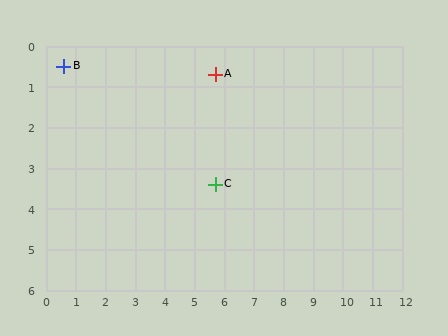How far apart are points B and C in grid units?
Points B and C are about 5.9 grid units apart.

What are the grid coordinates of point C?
Point C is at approximately (5.7, 3.4).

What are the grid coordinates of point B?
Point B is at approximately (0.6, 0.5).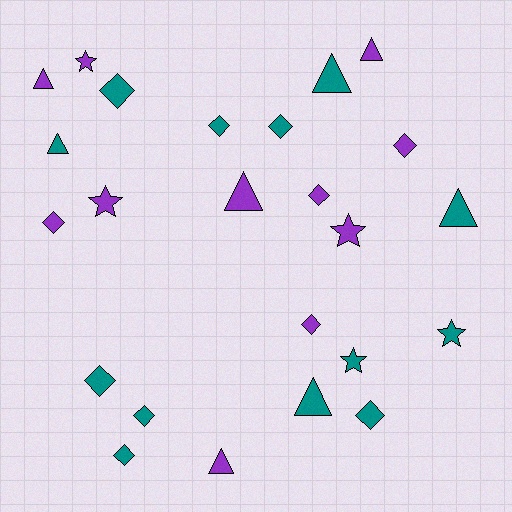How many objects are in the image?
There are 24 objects.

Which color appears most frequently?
Teal, with 13 objects.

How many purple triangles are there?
There are 4 purple triangles.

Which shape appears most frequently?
Diamond, with 11 objects.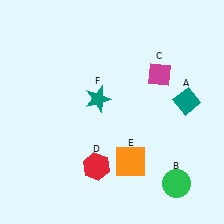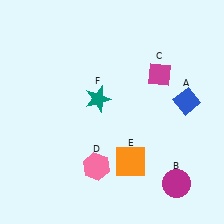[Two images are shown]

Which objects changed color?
A changed from teal to blue. B changed from green to magenta. D changed from red to pink.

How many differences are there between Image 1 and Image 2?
There are 3 differences between the two images.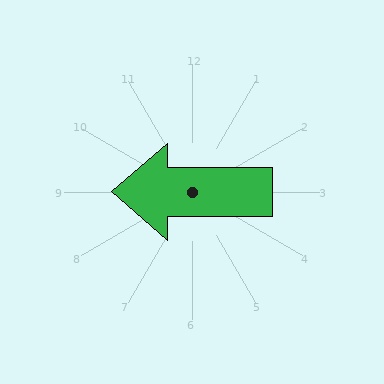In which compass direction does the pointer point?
West.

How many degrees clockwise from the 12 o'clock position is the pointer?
Approximately 270 degrees.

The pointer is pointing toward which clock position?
Roughly 9 o'clock.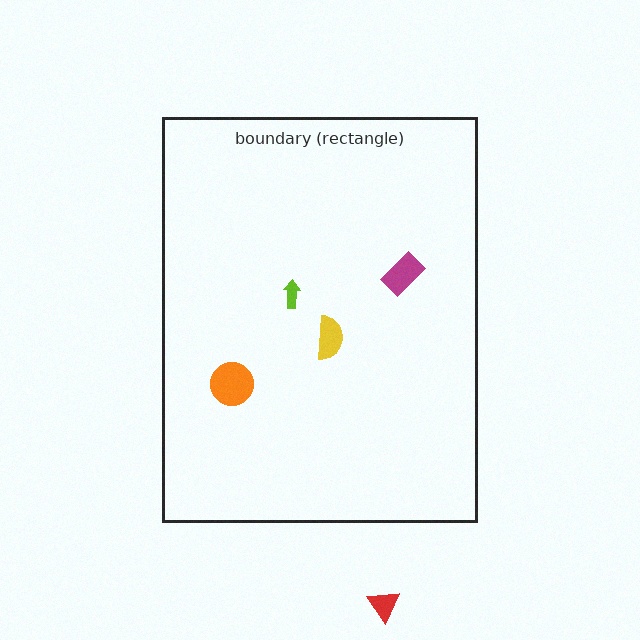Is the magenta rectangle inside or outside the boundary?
Inside.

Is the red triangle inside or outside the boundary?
Outside.